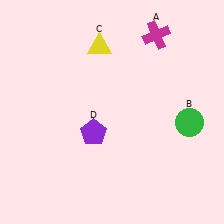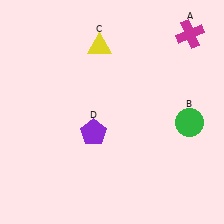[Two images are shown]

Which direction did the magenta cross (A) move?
The magenta cross (A) moved right.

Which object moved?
The magenta cross (A) moved right.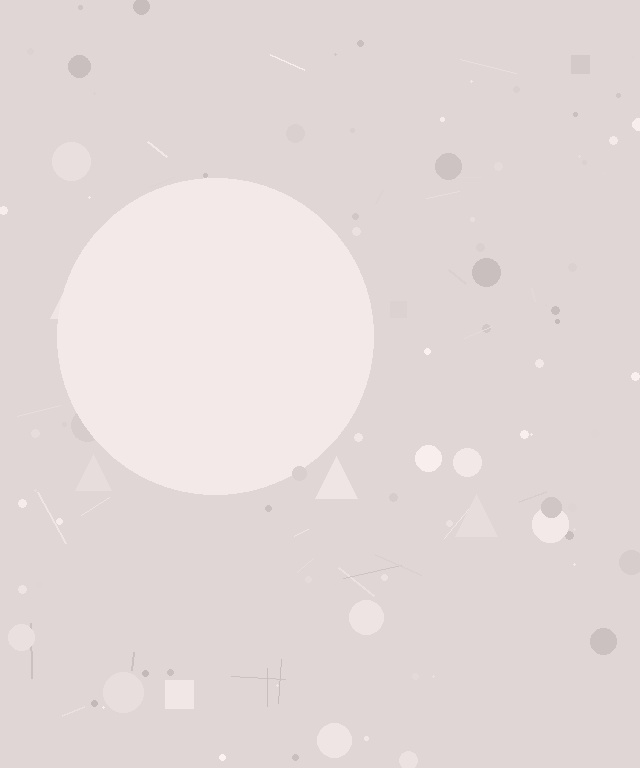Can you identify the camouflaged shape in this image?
The camouflaged shape is a circle.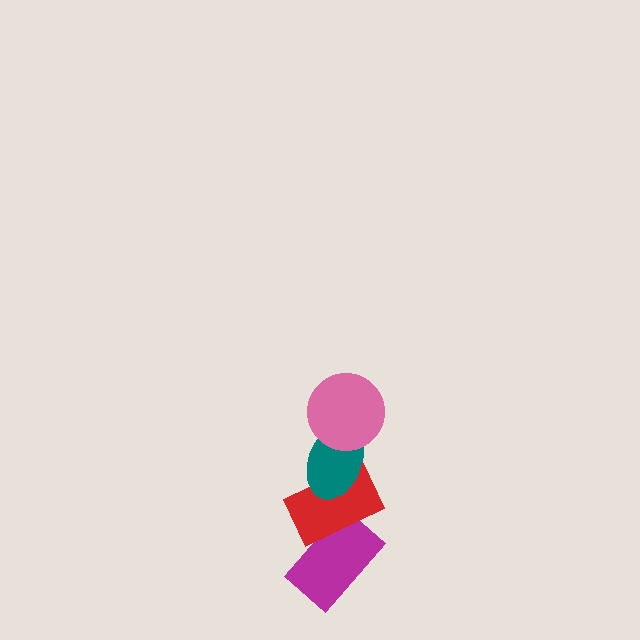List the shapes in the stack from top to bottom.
From top to bottom: the pink circle, the teal ellipse, the red rectangle, the magenta rectangle.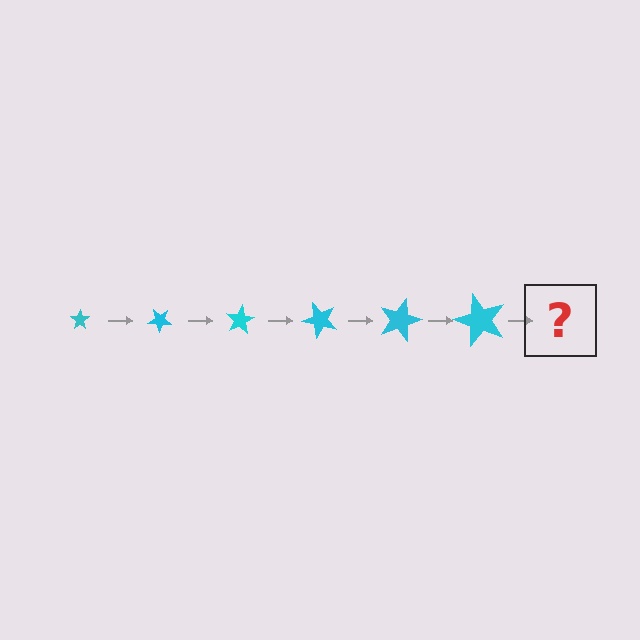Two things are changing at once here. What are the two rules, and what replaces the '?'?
The two rules are that the star grows larger each step and it rotates 40 degrees each step. The '?' should be a star, larger than the previous one and rotated 240 degrees from the start.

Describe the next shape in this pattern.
It should be a star, larger than the previous one and rotated 240 degrees from the start.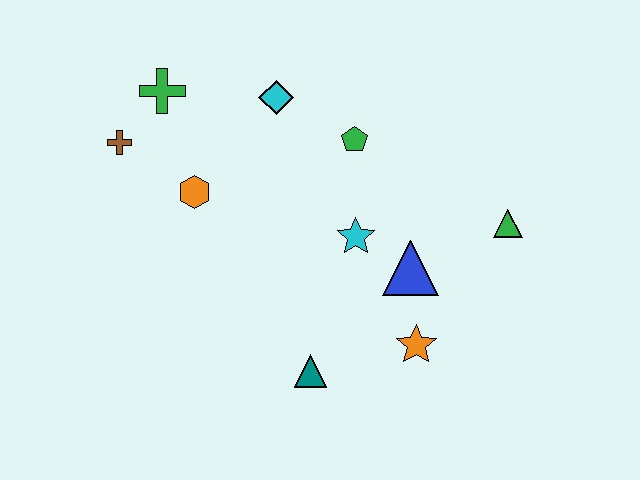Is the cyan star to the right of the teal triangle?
Yes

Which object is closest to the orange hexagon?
The brown cross is closest to the orange hexagon.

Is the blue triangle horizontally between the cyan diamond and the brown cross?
No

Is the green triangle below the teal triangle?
No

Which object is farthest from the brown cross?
The green triangle is farthest from the brown cross.